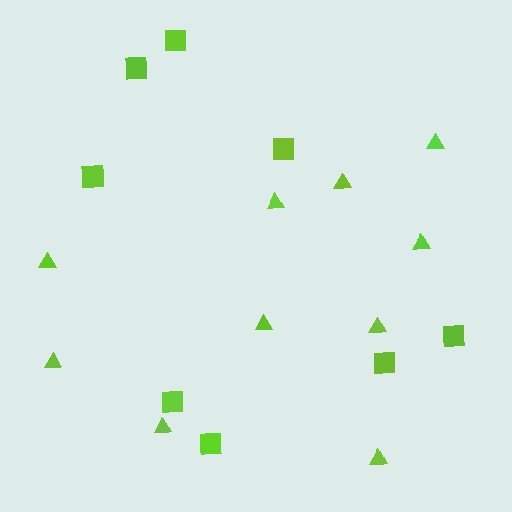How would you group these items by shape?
There are 2 groups: one group of squares (8) and one group of triangles (10).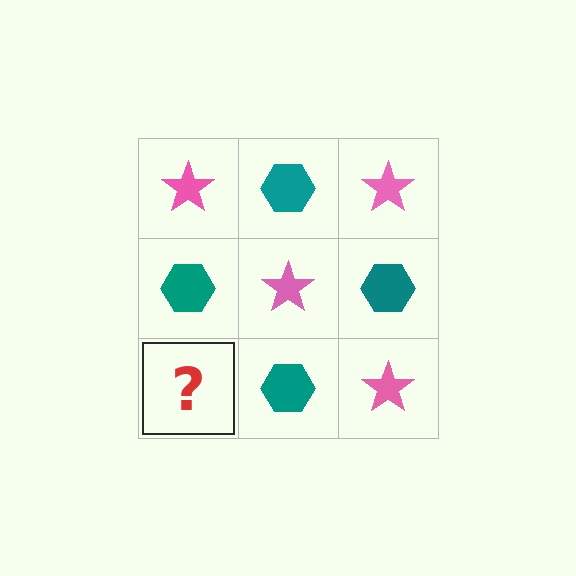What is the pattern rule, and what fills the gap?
The rule is that it alternates pink star and teal hexagon in a checkerboard pattern. The gap should be filled with a pink star.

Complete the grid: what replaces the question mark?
The question mark should be replaced with a pink star.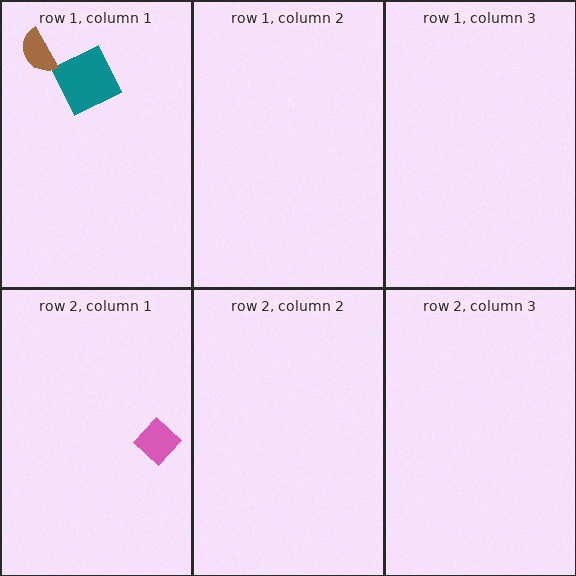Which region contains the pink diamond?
The row 2, column 1 region.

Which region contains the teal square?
The row 1, column 1 region.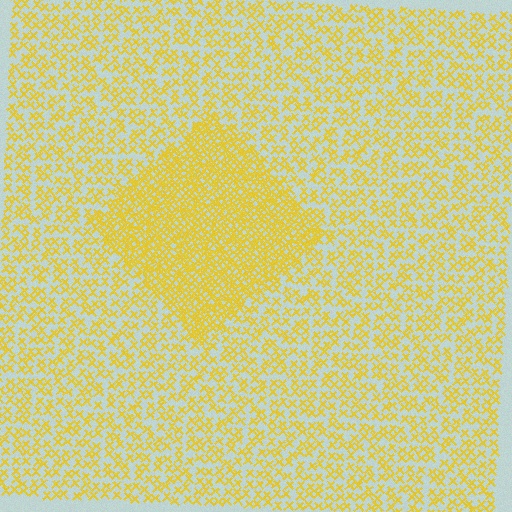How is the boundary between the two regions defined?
The boundary is defined by a change in element density (approximately 2.3x ratio). All elements are the same color, size, and shape.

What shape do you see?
I see a diamond.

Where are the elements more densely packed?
The elements are more densely packed inside the diamond boundary.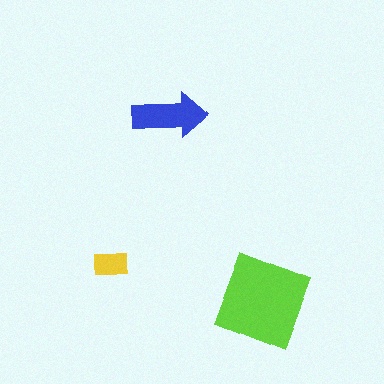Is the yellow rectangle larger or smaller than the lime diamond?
Smaller.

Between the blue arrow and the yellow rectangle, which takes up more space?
The blue arrow.